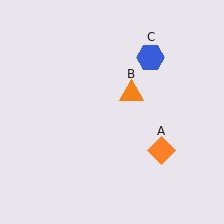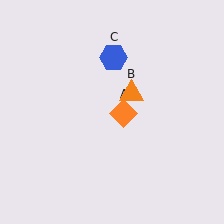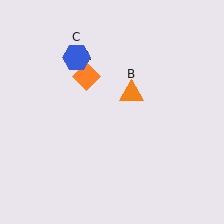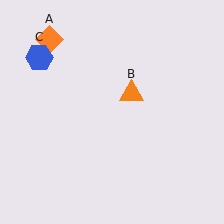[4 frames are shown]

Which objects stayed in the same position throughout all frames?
Orange triangle (object B) remained stationary.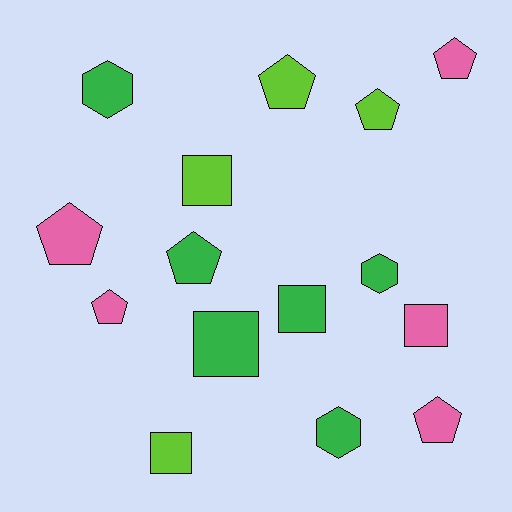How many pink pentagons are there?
There are 4 pink pentagons.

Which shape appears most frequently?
Pentagon, with 7 objects.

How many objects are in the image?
There are 15 objects.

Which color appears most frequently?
Green, with 6 objects.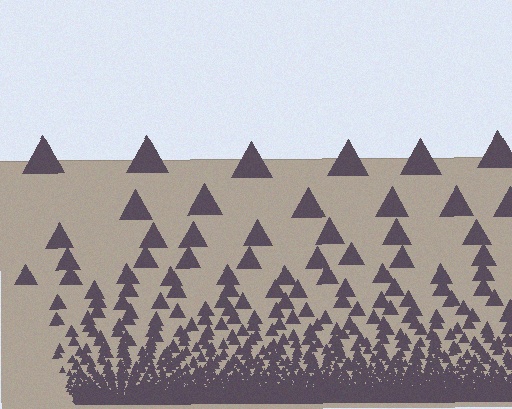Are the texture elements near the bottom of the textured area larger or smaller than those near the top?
Smaller. The gradient is inverted — elements near the bottom are smaller and denser.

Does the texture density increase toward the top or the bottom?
Density increases toward the bottom.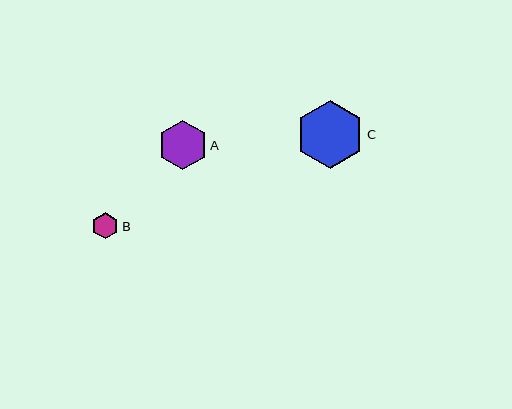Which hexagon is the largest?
Hexagon C is the largest with a size of approximately 68 pixels.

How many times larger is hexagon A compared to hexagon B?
Hexagon A is approximately 1.9 times the size of hexagon B.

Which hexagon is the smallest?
Hexagon B is the smallest with a size of approximately 26 pixels.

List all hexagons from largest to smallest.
From largest to smallest: C, A, B.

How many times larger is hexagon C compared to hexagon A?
Hexagon C is approximately 1.4 times the size of hexagon A.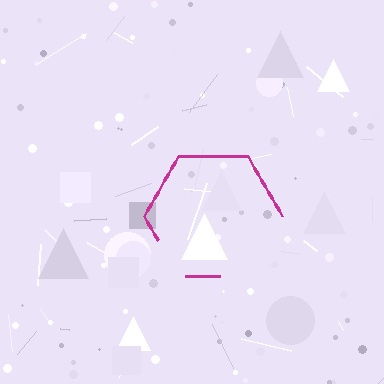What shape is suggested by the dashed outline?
The dashed outline suggests a hexagon.